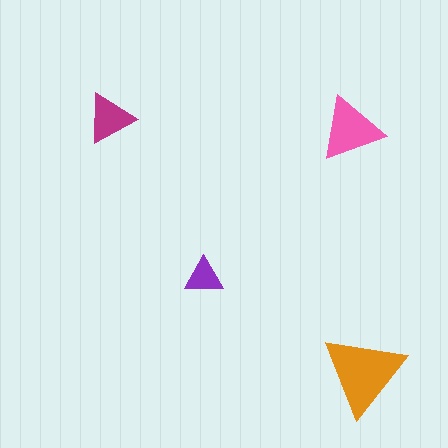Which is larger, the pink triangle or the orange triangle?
The orange one.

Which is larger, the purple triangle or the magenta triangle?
The magenta one.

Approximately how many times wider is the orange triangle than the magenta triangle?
About 1.5 times wider.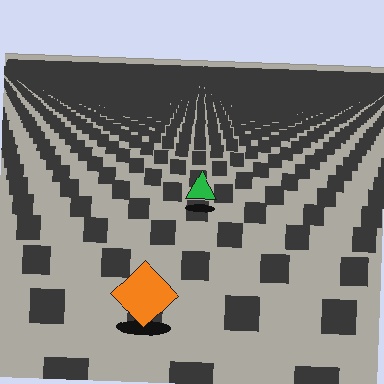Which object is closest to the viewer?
The orange diamond is closest. The texture marks near it are larger and more spread out.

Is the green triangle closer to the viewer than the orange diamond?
No. The orange diamond is closer — you can tell from the texture gradient: the ground texture is coarser near it.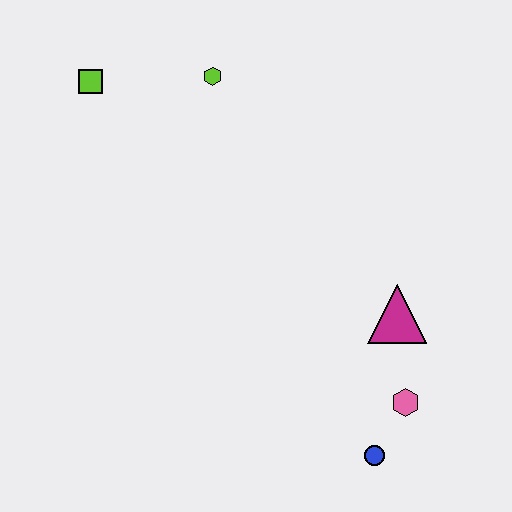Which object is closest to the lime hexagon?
The lime square is closest to the lime hexagon.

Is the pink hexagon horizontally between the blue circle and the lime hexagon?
No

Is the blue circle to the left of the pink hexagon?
Yes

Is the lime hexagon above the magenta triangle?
Yes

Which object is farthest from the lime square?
The blue circle is farthest from the lime square.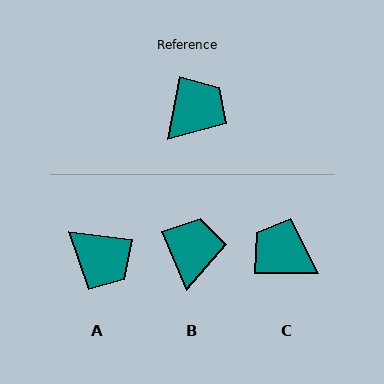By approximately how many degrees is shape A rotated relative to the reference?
Approximately 86 degrees clockwise.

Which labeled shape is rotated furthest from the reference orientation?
C, about 102 degrees away.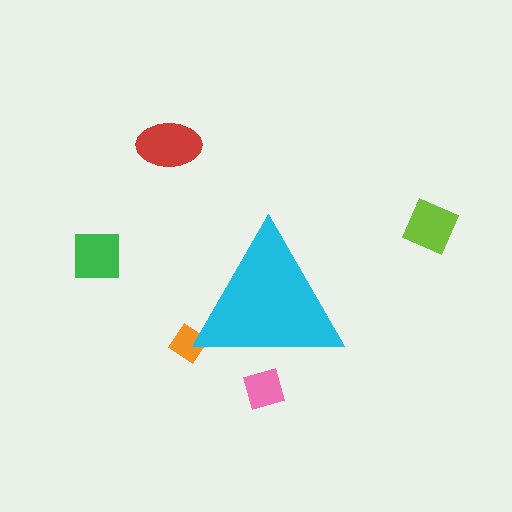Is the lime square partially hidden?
No, the lime square is fully visible.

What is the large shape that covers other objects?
A cyan triangle.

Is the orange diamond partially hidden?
Yes, the orange diamond is partially hidden behind the cyan triangle.